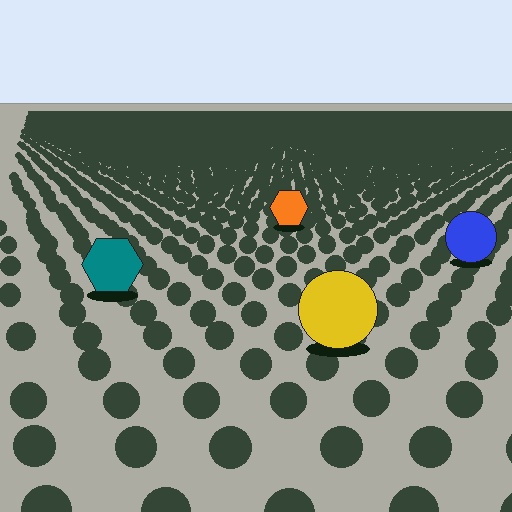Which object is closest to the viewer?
The yellow circle is closest. The texture marks near it are larger and more spread out.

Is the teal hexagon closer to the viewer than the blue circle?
Yes. The teal hexagon is closer — you can tell from the texture gradient: the ground texture is coarser near it.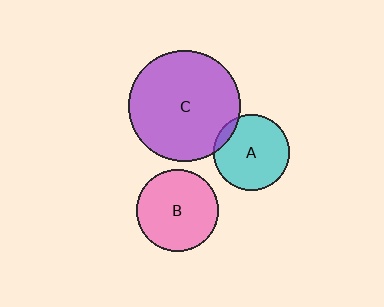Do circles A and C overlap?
Yes.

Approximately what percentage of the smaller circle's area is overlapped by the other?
Approximately 10%.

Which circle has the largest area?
Circle C (purple).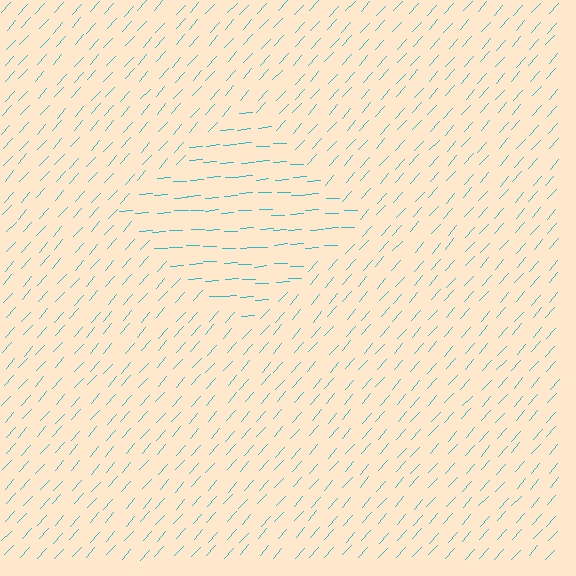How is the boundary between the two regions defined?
The boundary is defined purely by a change in line orientation (approximately 45 degrees difference). All lines are the same color and thickness.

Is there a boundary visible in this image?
Yes, there is a texture boundary formed by a change in line orientation.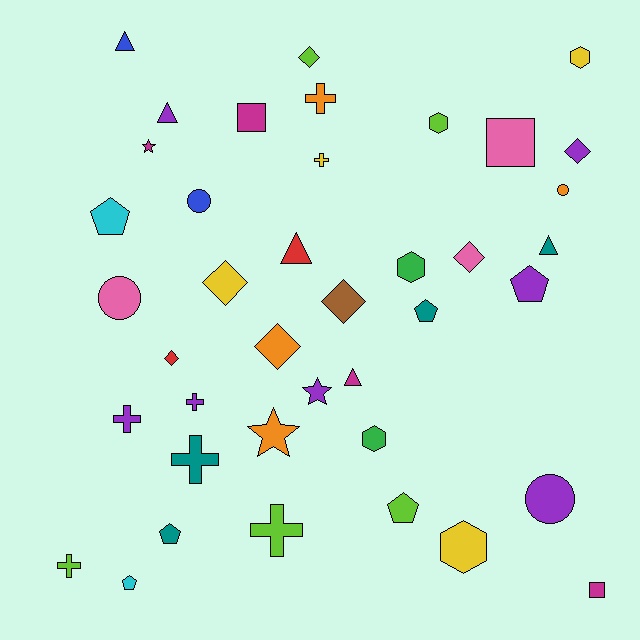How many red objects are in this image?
There are 2 red objects.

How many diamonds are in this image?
There are 7 diamonds.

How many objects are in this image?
There are 40 objects.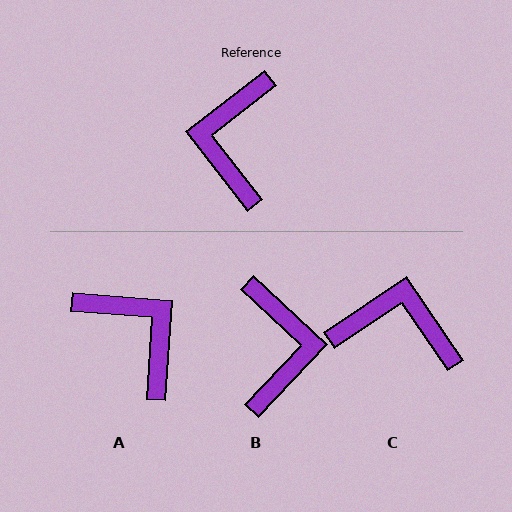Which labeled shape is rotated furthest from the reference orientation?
B, about 171 degrees away.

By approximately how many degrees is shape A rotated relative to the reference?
Approximately 132 degrees clockwise.